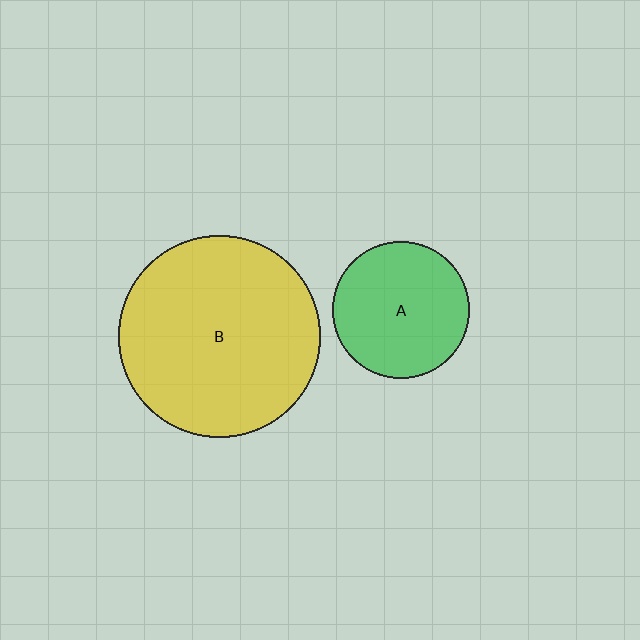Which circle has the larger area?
Circle B (yellow).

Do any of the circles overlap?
No, none of the circles overlap.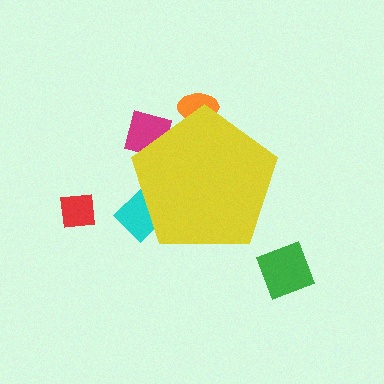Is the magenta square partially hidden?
Yes, the magenta square is partially hidden behind the yellow pentagon.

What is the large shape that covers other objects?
A yellow pentagon.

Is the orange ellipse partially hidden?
Yes, the orange ellipse is partially hidden behind the yellow pentagon.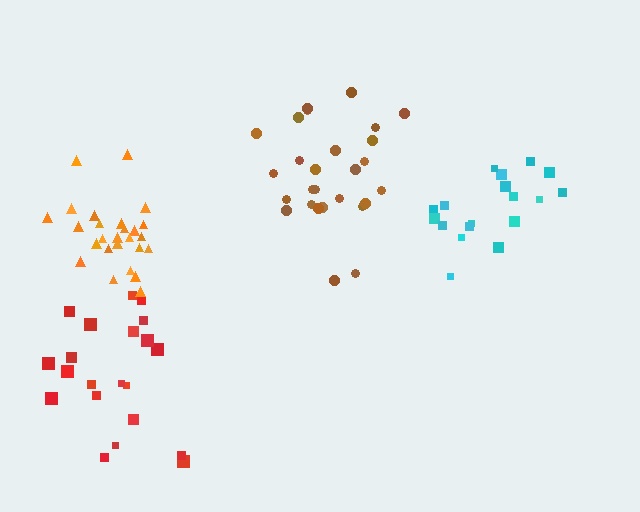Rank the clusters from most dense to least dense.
orange, cyan, brown, red.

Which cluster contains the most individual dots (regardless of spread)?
Brown (27).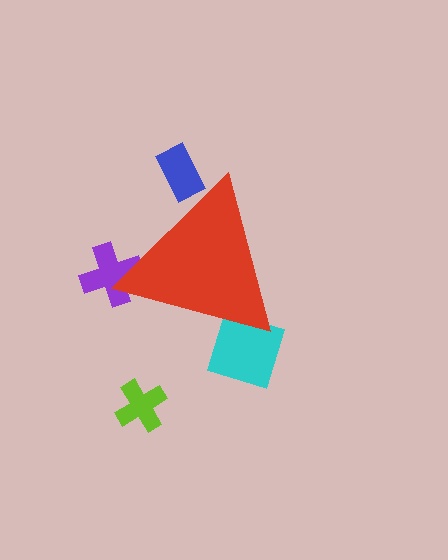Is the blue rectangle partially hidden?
Yes, the blue rectangle is partially hidden behind the red triangle.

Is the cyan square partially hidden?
Yes, the cyan square is partially hidden behind the red triangle.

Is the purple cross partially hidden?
Yes, the purple cross is partially hidden behind the red triangle.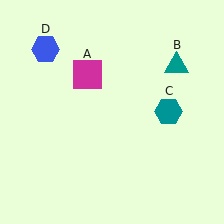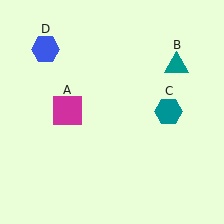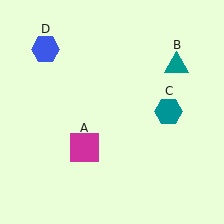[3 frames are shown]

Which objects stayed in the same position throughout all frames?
Teal triangle (object B) and teal hexagon (object C) and blue hexagon (object D) remained stationary.